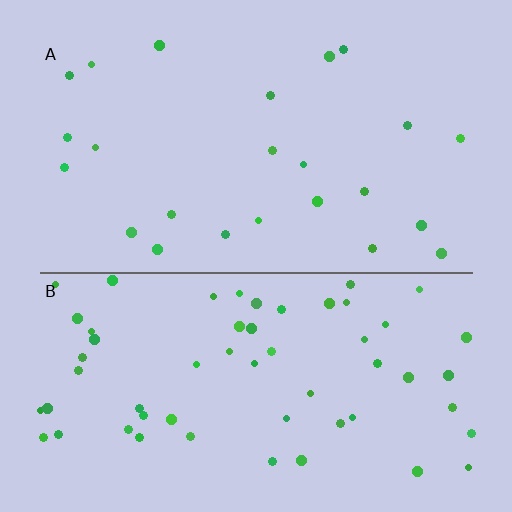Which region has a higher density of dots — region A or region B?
B (the bottom).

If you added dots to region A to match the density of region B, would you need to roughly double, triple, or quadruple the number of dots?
Approximately double.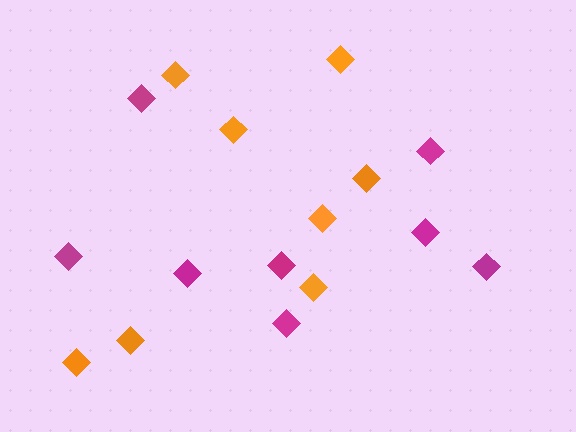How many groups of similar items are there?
There are 2 groups: one group of orange diamonds (8) and one group of magenta diamonds (8).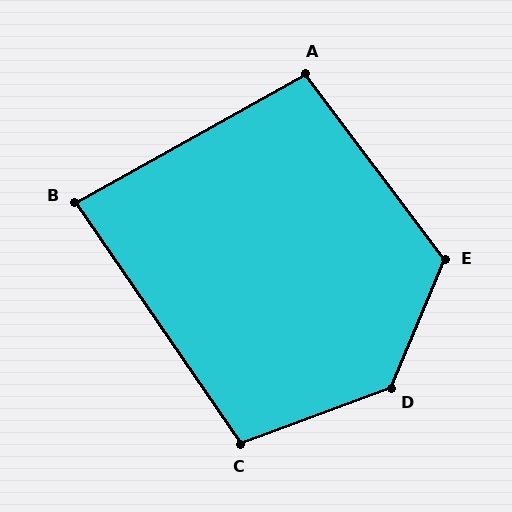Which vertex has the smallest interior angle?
B, at approximately 85 degrees.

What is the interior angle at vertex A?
Approximately 98 degrees (obtuse).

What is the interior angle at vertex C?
Approximately 104 degrees (obtuse).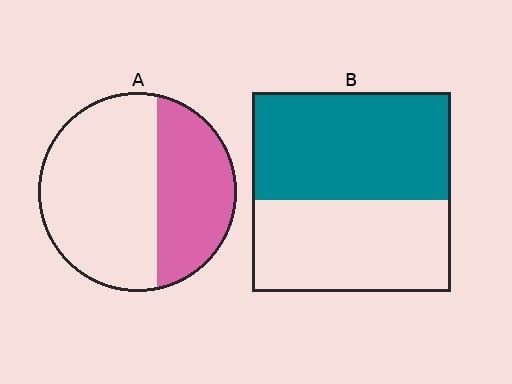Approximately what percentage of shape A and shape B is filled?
A is approximately 40% and B is approximately 55%.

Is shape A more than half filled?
No.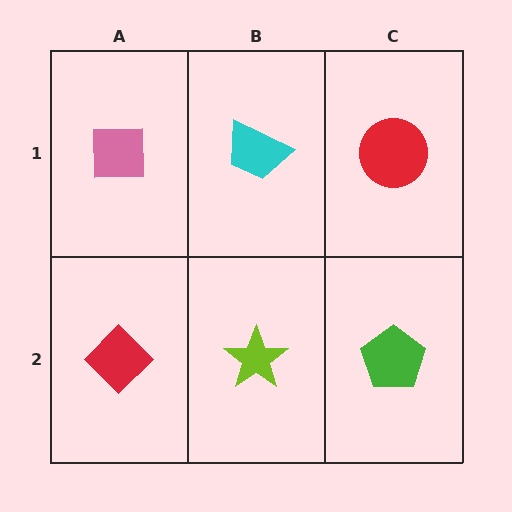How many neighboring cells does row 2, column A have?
2.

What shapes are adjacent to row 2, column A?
A pink square (row 1, column A), a lime star (row 2, column B).